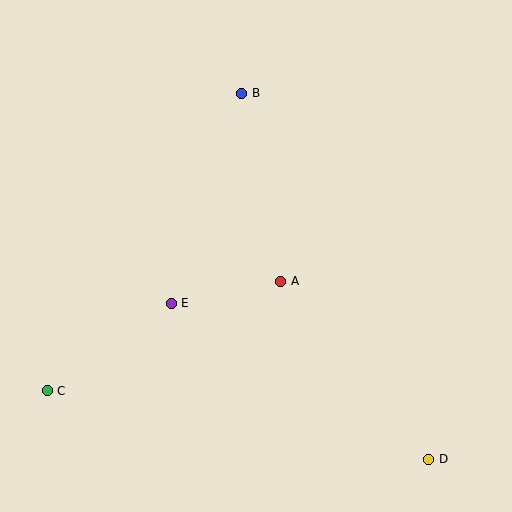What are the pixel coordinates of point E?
Point E is at (171, 303).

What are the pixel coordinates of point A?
Point A is at (281, 281).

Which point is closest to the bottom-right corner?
Point D is closest to the bottom-right corner.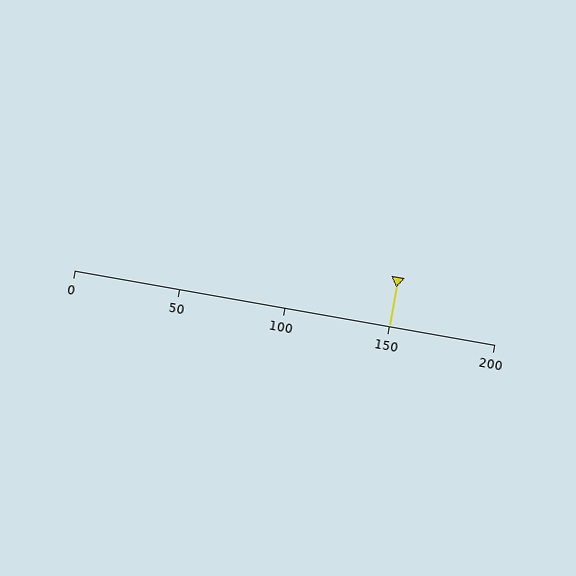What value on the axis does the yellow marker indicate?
The marker indicates approximately 150.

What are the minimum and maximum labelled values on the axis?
The axis runs from 0 to 200.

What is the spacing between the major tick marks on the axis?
The major ticks are spaced 50 apart.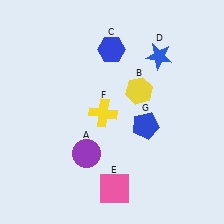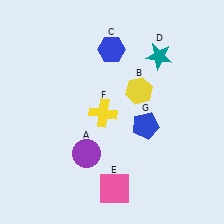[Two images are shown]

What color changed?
The star (D) changed from blue in Image 1 to teal in Image 2.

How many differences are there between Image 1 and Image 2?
There is 1 difference between the two images.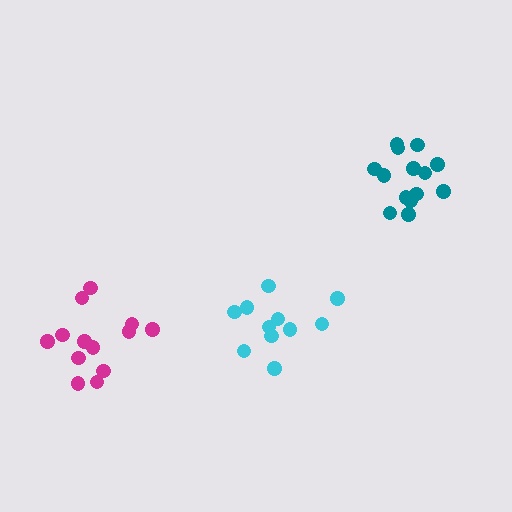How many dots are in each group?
Group 1: 14 dots, Group 2: 13 dots, Group 3: 11 dots (38 total).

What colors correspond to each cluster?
The clusters are colored: teal, magenta, cyan.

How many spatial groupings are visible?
There are 3 spatial groupings.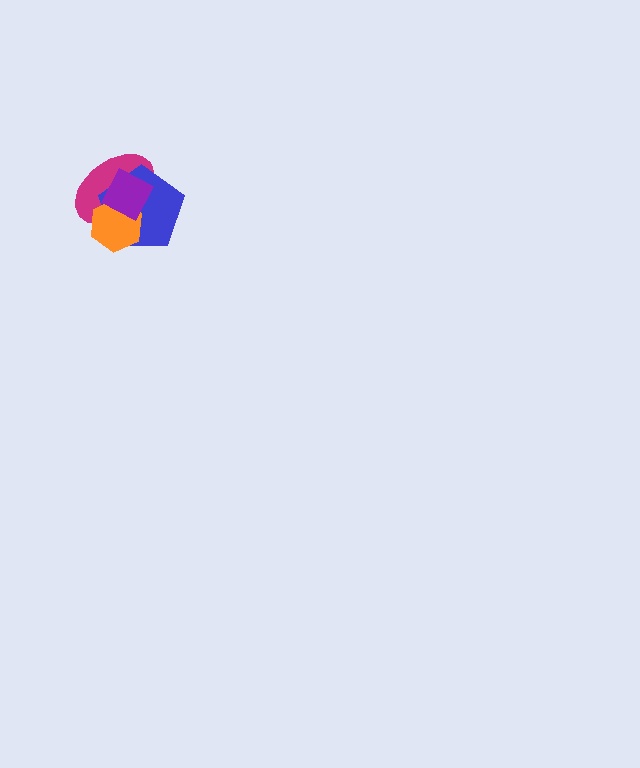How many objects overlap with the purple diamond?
3 objects overlap with the purple diamond.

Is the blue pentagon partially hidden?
Yes, it is partially covered by another shape.